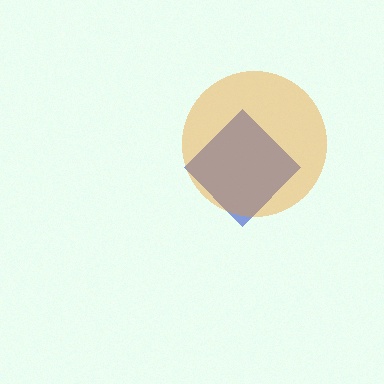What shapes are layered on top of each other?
The layered shapes are: a blue diamond, an orange circle.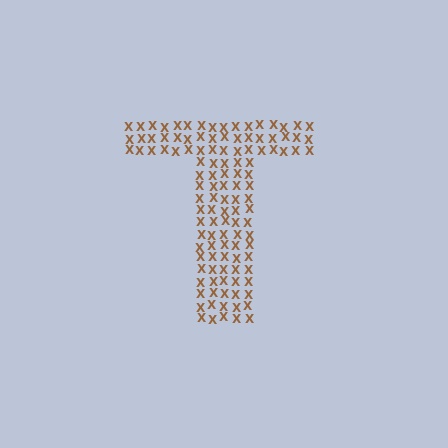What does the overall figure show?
The overall figure shows the letter T.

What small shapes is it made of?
It is made of small letter X's.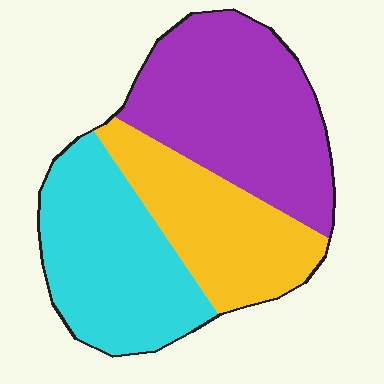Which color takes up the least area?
Yellow, at roughly 25%.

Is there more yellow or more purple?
Purple.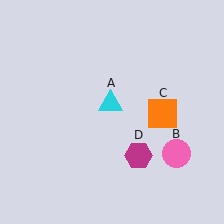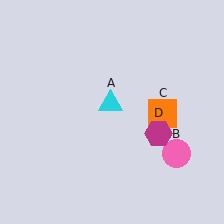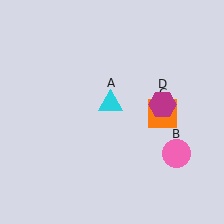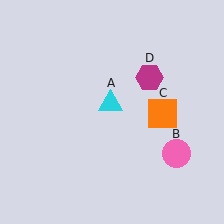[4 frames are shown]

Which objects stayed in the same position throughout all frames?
Cyan triangle (object A) and pink circle (object B) and orange square (object C) remained stationary.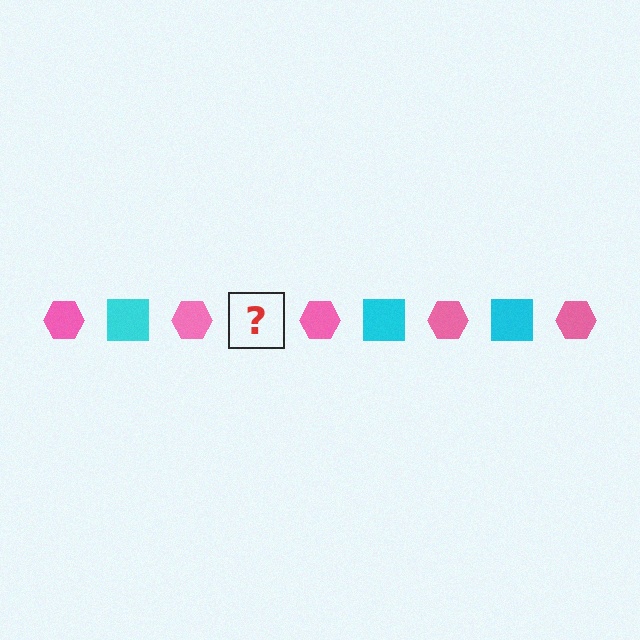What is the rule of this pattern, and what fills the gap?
The rule is that the pattern alternates between pink hexagon and cyan square. The gap should be filled with a cyan square.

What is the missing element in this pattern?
The missing element is a cyan square.